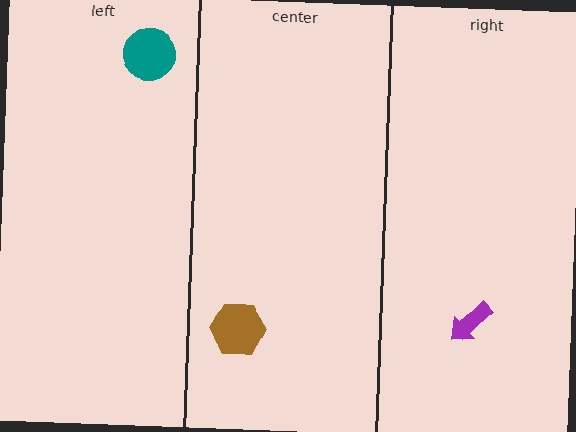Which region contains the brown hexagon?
The center region.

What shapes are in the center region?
The brown hexagon.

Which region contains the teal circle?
The left region.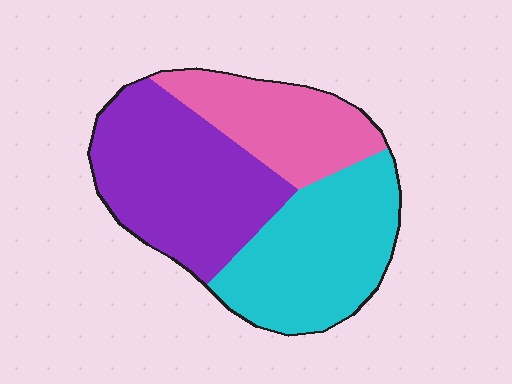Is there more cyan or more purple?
Purple.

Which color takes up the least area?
Pink, at roughly 25%.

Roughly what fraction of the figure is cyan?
Cyan covers around 35% of the figure.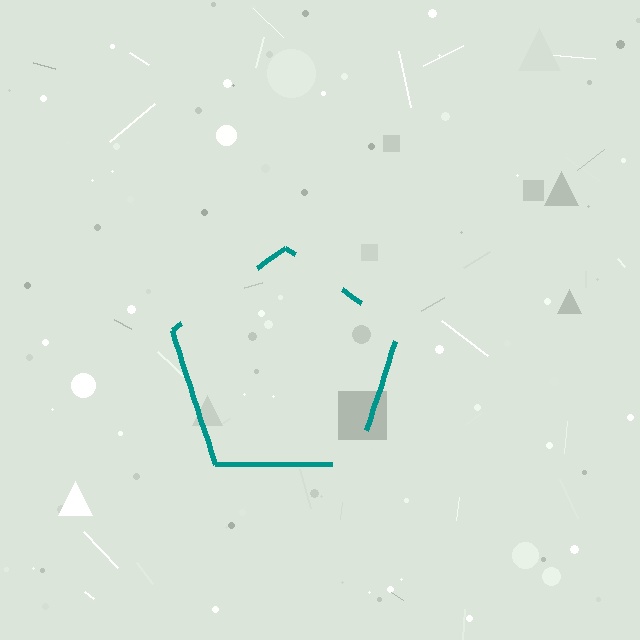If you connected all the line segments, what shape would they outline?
They would outline a pentagon.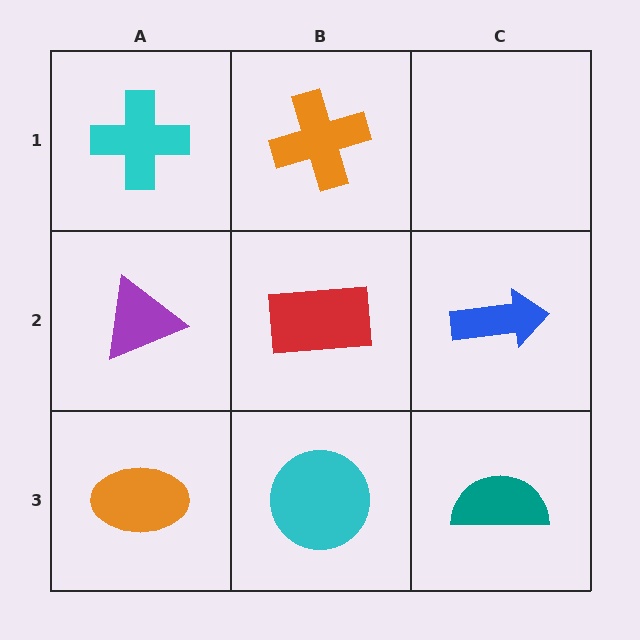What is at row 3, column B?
A cyan circle.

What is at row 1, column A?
A cyan cross.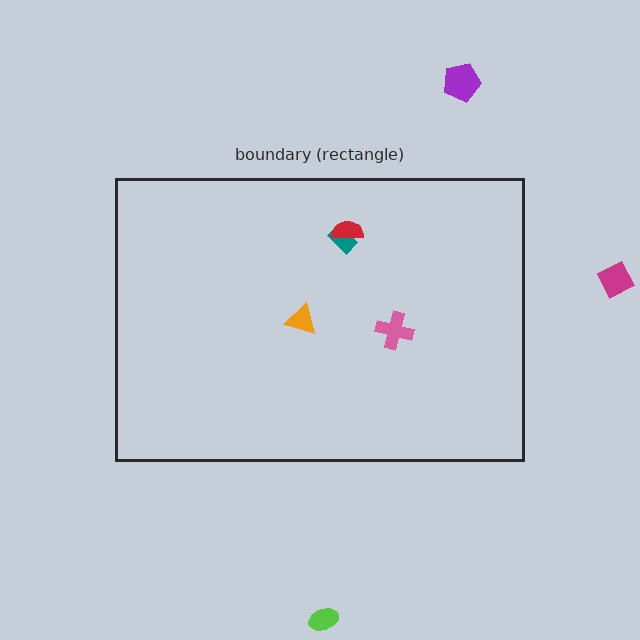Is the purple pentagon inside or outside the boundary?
Outside.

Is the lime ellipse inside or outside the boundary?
Outside.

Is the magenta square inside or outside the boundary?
Outside.